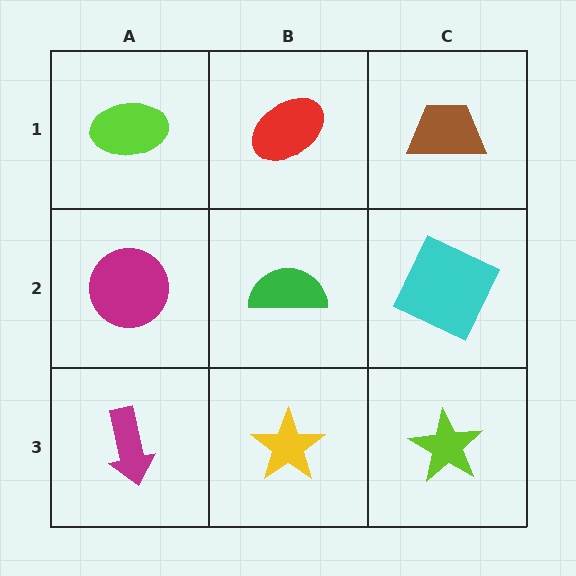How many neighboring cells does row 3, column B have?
3.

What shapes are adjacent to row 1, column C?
A cyan square (row 2, column C), a red ellipse (row 1, column B).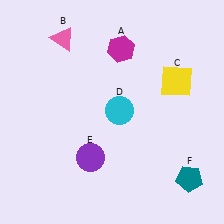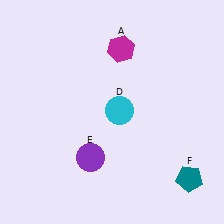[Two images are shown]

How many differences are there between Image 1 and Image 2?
There are 2 differences between the two images.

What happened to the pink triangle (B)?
The pink triangle (B) was removed in Image 2. It was in the top-left area of Image 1.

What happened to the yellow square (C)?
The yellow square (C) was removed in Image 2. It was in the top-right area of Image 1.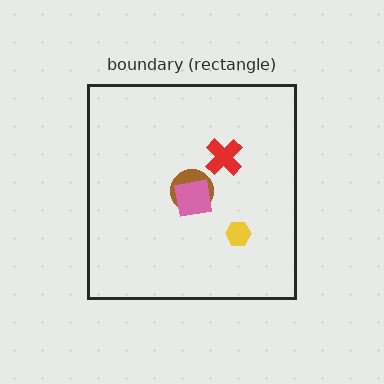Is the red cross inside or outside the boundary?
Inside.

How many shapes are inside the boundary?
4 inside, 0 outside.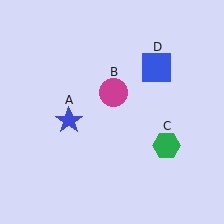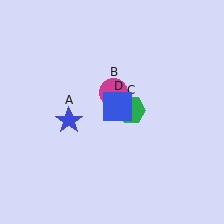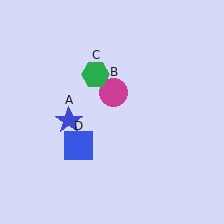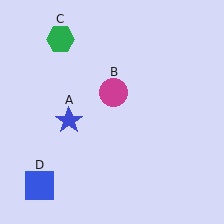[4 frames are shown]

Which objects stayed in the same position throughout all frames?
Blue star (object A) and magenta circle (object B) remained stationary.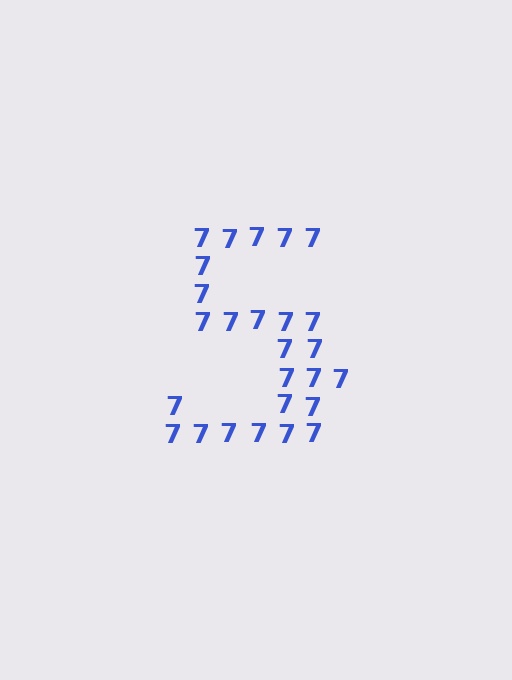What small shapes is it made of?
It is made of small digit 7's.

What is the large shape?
The large shape is the digit 5.